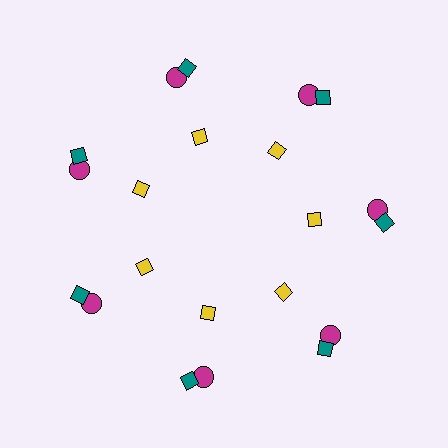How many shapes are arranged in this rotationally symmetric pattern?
There are 21 shapes, arranged in 7 groups of 3.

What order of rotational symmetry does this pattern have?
This pattern has 7-fold rotational symmetry.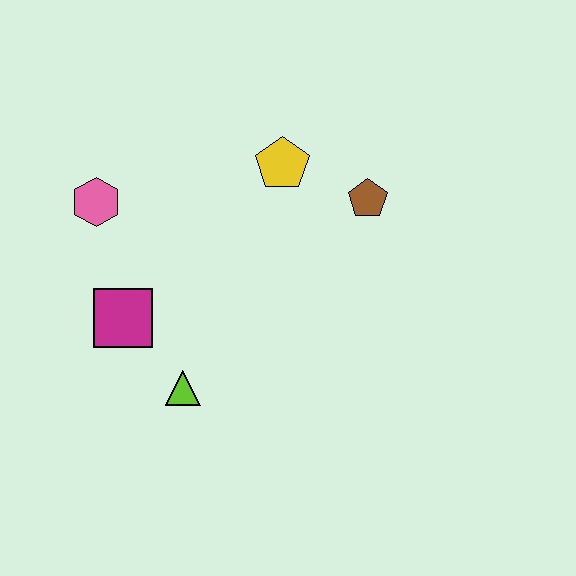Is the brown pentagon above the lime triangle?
Yes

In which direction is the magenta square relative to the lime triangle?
The magenta square is above the lime triangle.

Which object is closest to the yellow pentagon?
The brown pentagon is closest to the yellow pentagon.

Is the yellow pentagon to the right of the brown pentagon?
No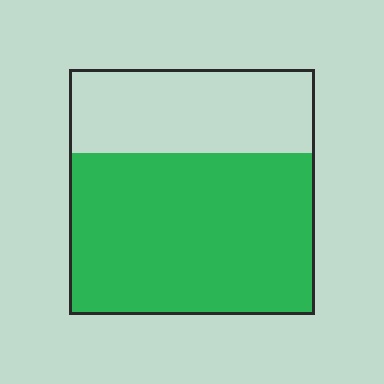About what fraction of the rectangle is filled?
About two thirds (2/3).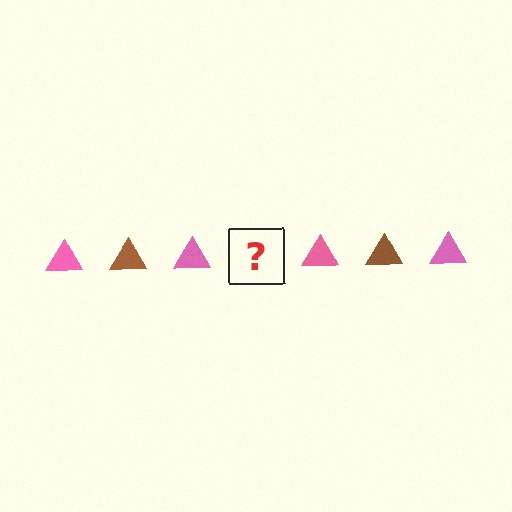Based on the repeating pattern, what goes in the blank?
The blank should be a brown triangle.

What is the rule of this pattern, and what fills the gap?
The rule is that the pattern cycles through pink, brown triangles. The gap should be filled with a brown triangle.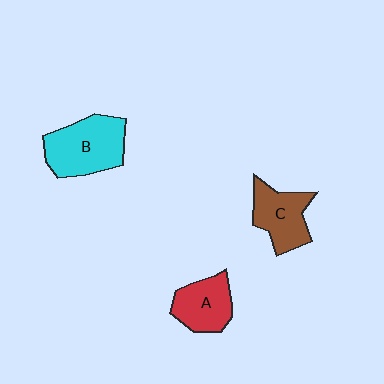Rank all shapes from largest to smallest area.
From largest to smallest: B (cyan), C (brown), A (red).